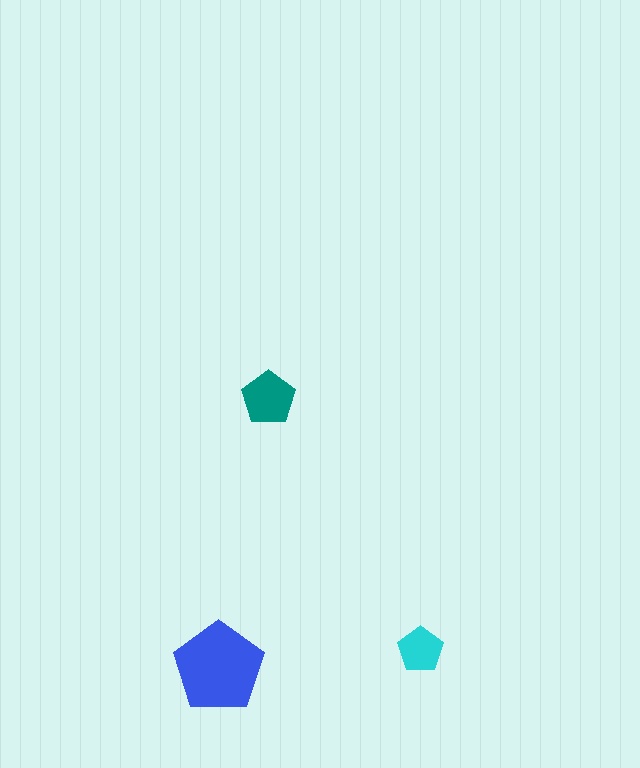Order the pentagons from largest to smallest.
the blue one, the teal one, the cyan one.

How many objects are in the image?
There are 3 objects in the image.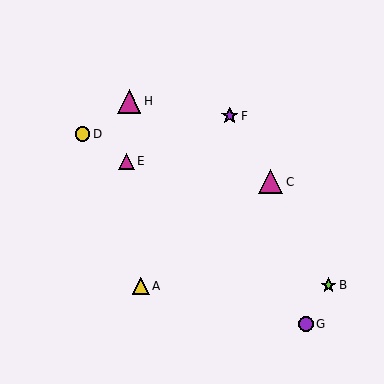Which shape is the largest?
The magenta triangle (labeled C) is the largest.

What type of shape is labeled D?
Shape D is a yellow circle.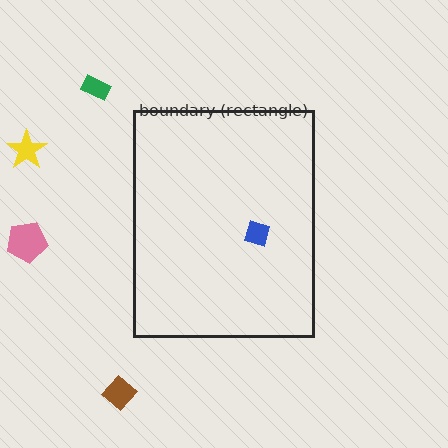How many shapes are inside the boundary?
1 inside, 4 outside.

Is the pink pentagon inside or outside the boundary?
Outside.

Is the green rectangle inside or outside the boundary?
Outside.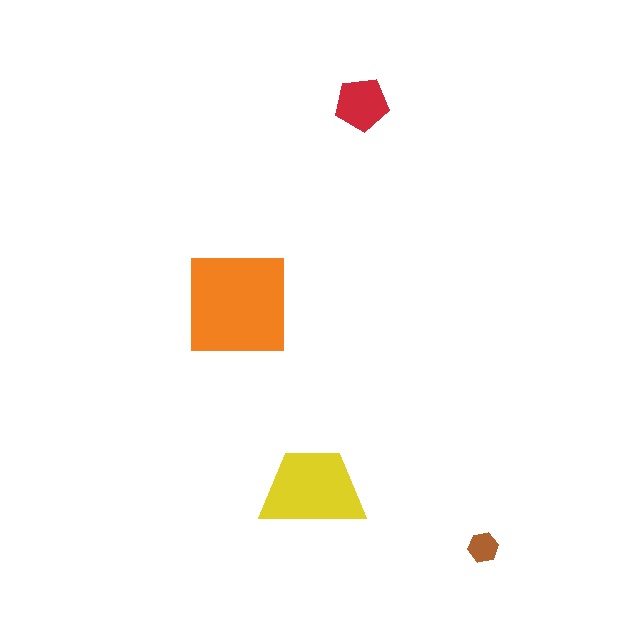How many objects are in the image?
There are 4 objects in the image.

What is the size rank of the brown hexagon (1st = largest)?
4th.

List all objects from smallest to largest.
The brown hexagon, the red pentagon, the yellow trapezoid, the orange square.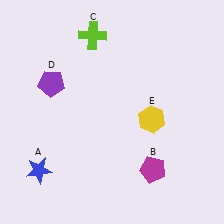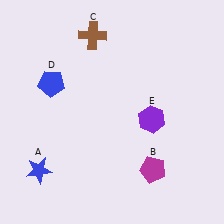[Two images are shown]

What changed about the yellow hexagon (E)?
In Image 1, E is yellow. In Image 2, it changed to purple.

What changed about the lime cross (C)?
In Image 1, C is lime. In Image 2, it changed to brown.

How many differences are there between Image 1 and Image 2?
There are 3 differences between the two images.